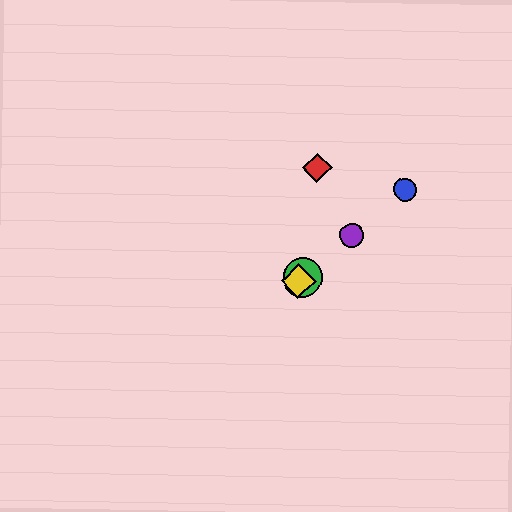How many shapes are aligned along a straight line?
4 shapes (the blue circle, the green circle, the yellow diamond, the purple circle) are aligned along a straight line.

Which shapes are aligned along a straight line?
The blue circle, the green circle, the yellow diamond, the purple circle are aligned along a straight line.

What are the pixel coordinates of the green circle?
The green circle is at (303, 277).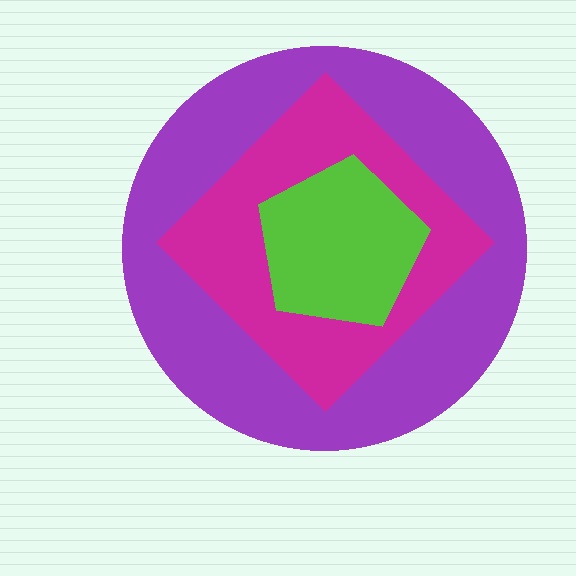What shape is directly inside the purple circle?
The magenta diamond.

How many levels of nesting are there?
3.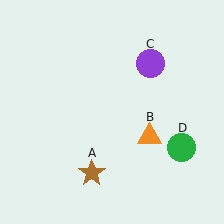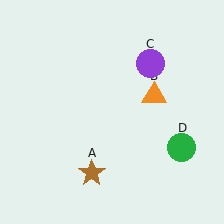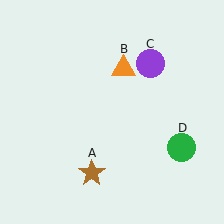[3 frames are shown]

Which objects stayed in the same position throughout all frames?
Brown star (object A) and purple circle (object C) and green circle (object D) remained stationary.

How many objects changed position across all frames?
1 object changed position: orange triangle (object B).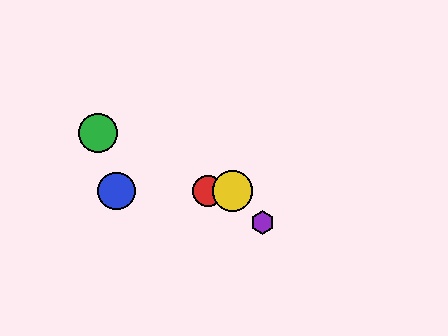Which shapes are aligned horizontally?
The red circle, the blue circle, the yellow circle are aligned horizontally.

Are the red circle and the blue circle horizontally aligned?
Yes, both are at y≈191.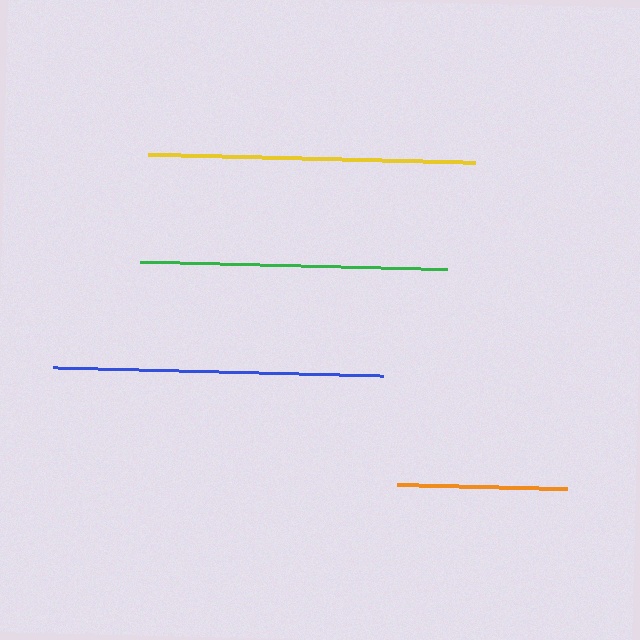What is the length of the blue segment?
The blue segment is approximately 330 pixels long.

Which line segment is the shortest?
The orange line is the shortest at approximately 170 pixels.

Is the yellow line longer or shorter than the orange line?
The yellow line is longer than the orange line.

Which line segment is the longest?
The blue line is the longest at approximately 330 pixels.